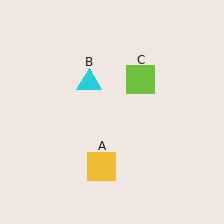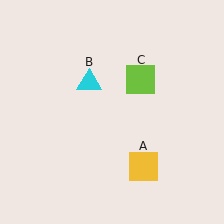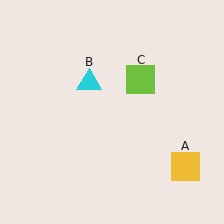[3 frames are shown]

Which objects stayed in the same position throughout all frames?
Cyan triangle (object B) and lime square (object C) remained stationary.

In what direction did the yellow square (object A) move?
The yellow square (object A) moved right.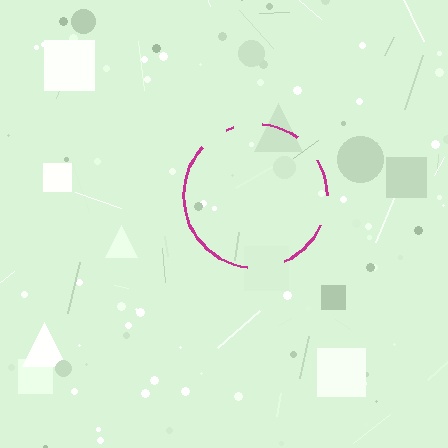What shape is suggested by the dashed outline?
The dashed outline suggests a circle.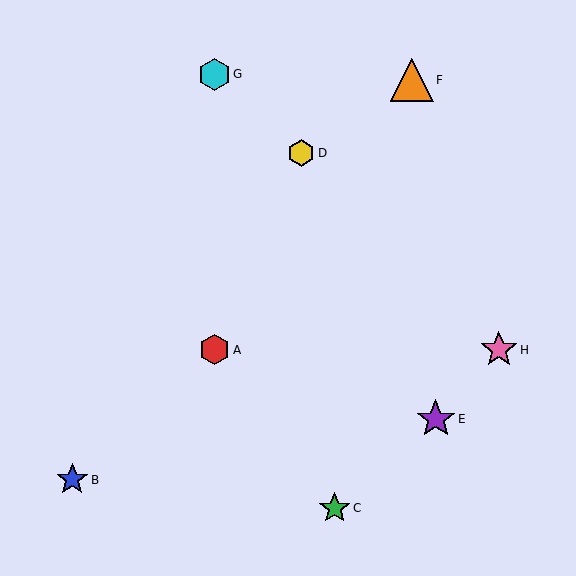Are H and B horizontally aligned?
No, H is at y≈350 and B is at y≈480.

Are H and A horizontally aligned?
Yes, both are at y≈350.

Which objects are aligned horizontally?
Objects A, H are aligned horizontally.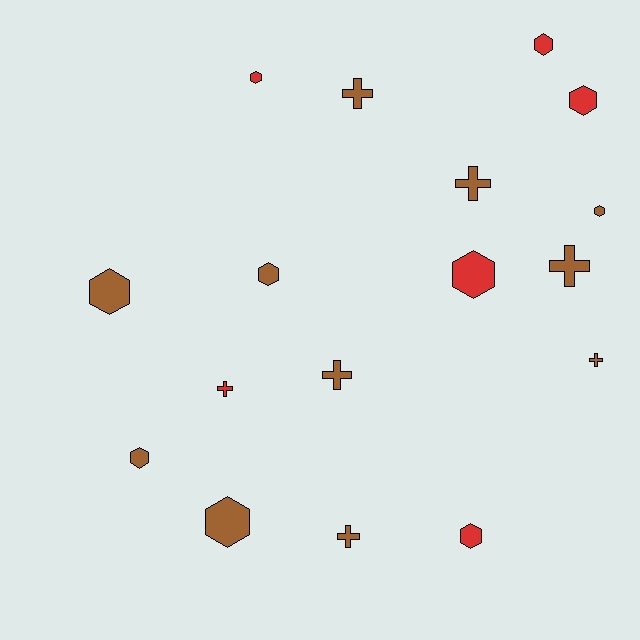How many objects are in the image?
There are 17 objects.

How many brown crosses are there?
There are 6 brown crosses.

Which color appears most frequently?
Brown, with 11 objects.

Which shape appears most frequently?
Hexagon, with 10 objects.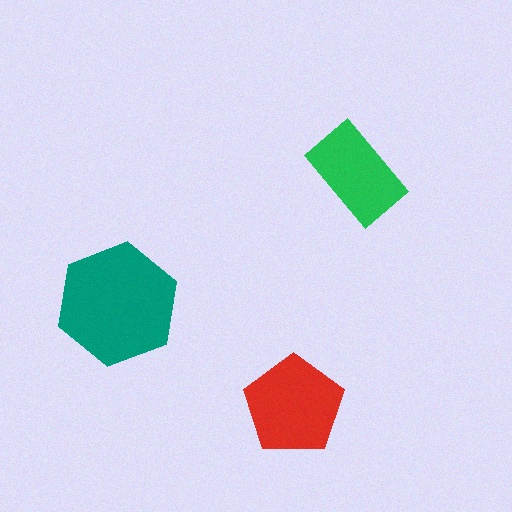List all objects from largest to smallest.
The teal hexagon, the red pentagon, the green rectangle.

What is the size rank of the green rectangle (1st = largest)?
3rd.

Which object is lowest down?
The red pentagon is bottommost.